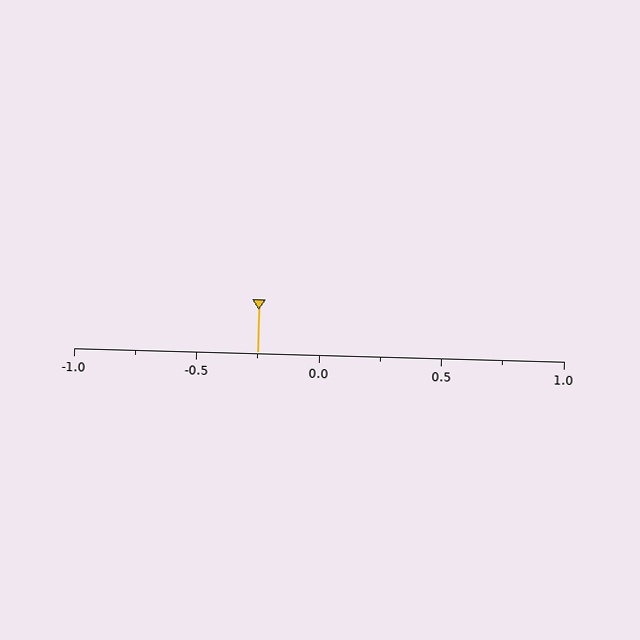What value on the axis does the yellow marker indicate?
The marker indicates approximately -0.25.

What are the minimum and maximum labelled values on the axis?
The axis runs from -1.0 to 1.0.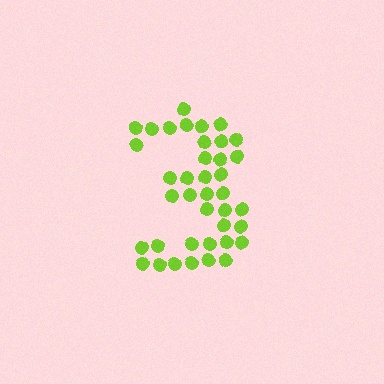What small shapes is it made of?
It is made of small circles.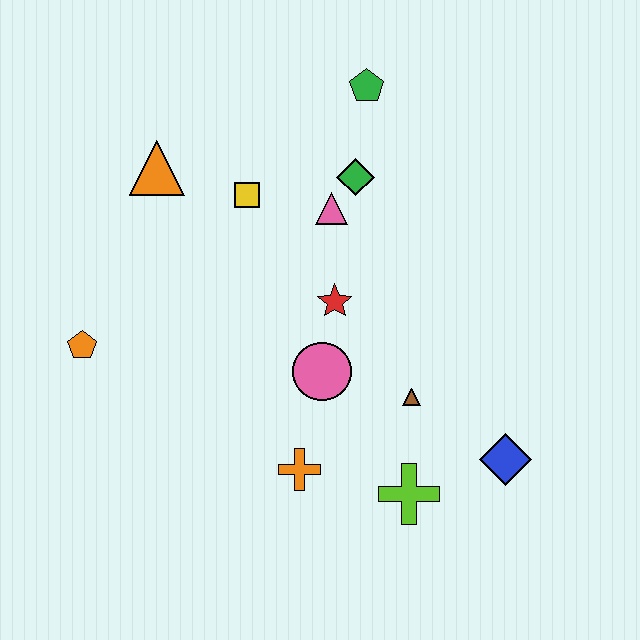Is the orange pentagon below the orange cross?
No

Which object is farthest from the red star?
The orange pentagon is farthest from the red star.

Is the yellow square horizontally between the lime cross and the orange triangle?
Yes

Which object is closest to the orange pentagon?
The orange triangle is closest to the orange pentagon.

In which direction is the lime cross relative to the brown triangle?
The lime cross is below the brown triangle.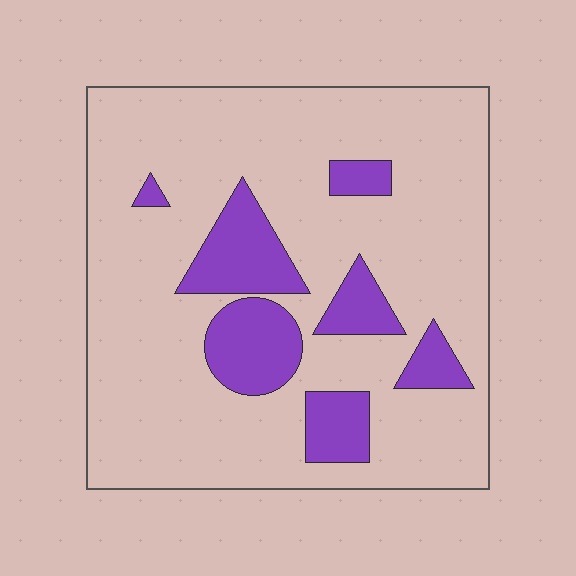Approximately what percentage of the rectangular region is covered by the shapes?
Approximately 20%.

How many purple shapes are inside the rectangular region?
7.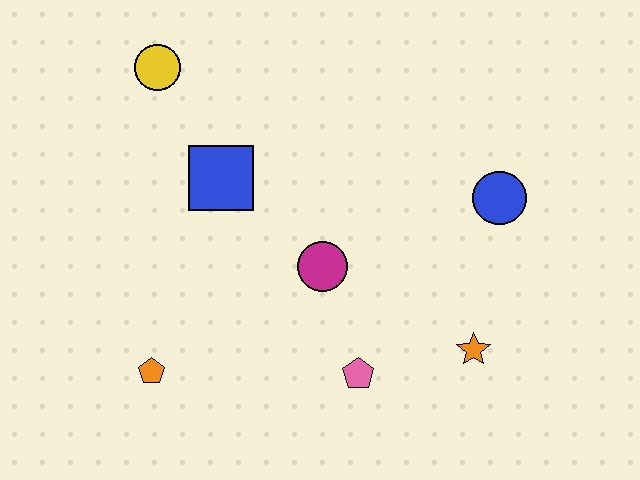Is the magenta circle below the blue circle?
Yes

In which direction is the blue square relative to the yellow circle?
The blue square is below the yellow circle.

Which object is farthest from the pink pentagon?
The yellow circle is farthest from the pink pentagon.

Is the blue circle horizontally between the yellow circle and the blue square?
No